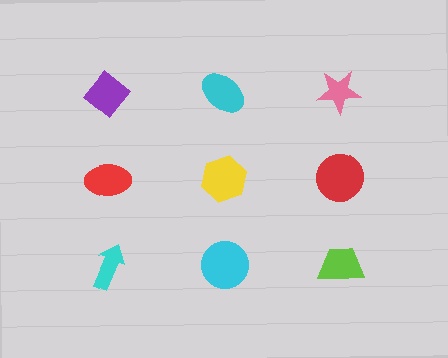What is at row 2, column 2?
A yellow hexagon.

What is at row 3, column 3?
A lime trapezoid.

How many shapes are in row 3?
3 shapes.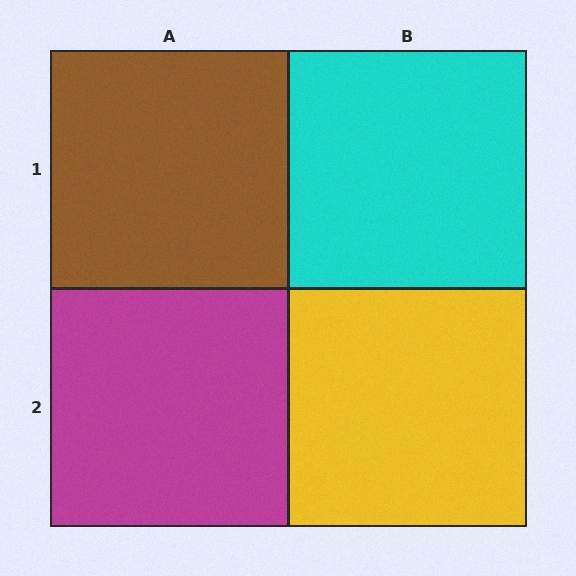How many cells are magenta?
1 cell is magenta.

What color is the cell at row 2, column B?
Yellow.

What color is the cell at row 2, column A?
Magenta.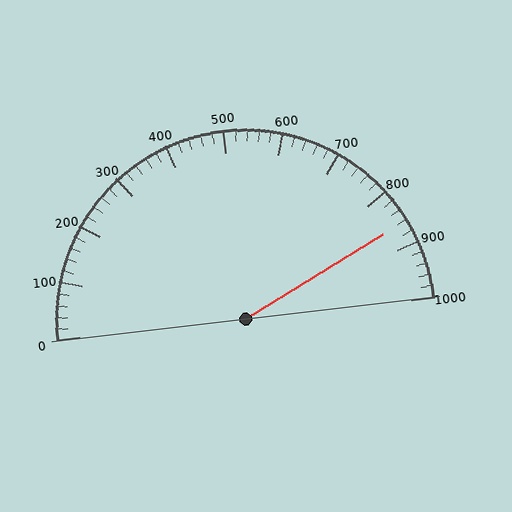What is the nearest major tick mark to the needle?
The nearest major tick mark is 900.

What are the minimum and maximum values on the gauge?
The gauge ranges from 0 to 1000.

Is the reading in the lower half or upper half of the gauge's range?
The reading is in the upper half of the range (0 to 1000).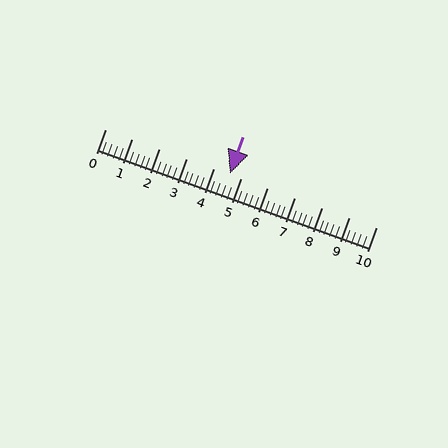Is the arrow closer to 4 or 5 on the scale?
The arrow is closer to 5.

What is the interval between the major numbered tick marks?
The major tick marks are spaced 1 units apart.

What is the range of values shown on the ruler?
The ruler shows values from 0 to 10.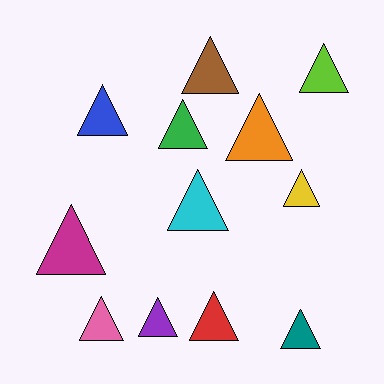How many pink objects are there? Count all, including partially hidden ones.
There is 1 pink object.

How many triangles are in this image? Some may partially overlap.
There are 12 triangles.